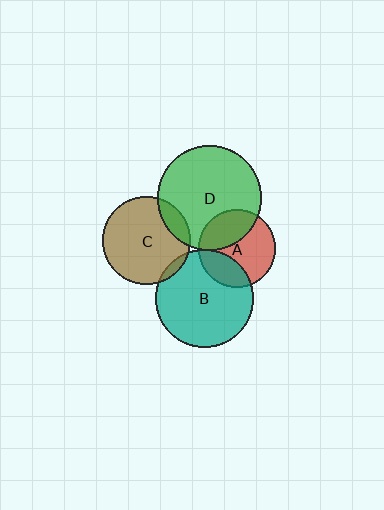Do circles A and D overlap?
Yes.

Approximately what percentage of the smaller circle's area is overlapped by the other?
Approximately 35%.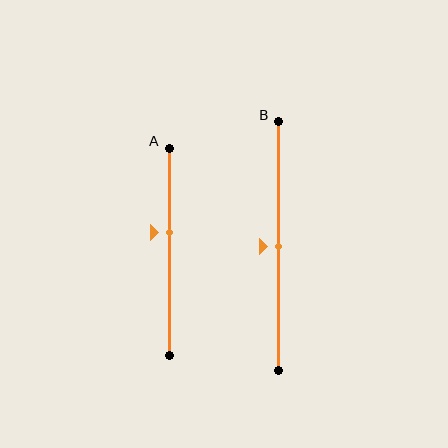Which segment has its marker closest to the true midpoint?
Segment B has its marker closest to the true midpoint.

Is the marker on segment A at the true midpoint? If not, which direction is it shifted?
No, the marker on segment A is shifted upward by about 10% of the segment length.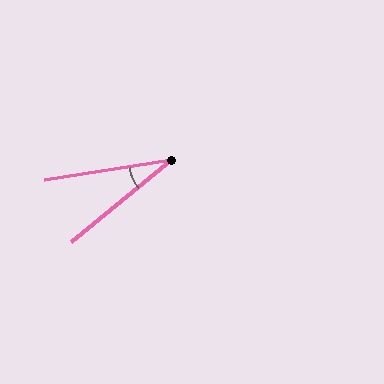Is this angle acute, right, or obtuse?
It is acute.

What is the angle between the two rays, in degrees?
Approximately 30 degrees.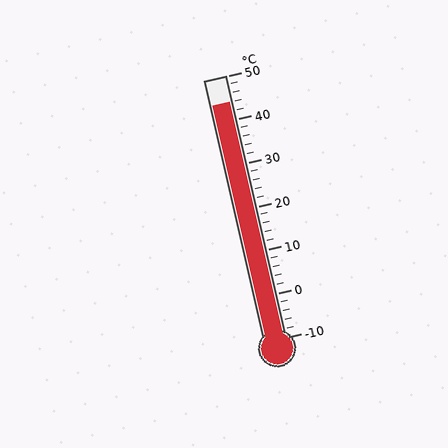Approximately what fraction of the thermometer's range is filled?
The thermometer is filled to approximately 90% of its range.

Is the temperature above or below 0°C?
The temperature is above 0°C.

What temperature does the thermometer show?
The thermometer shows approximately 44°C.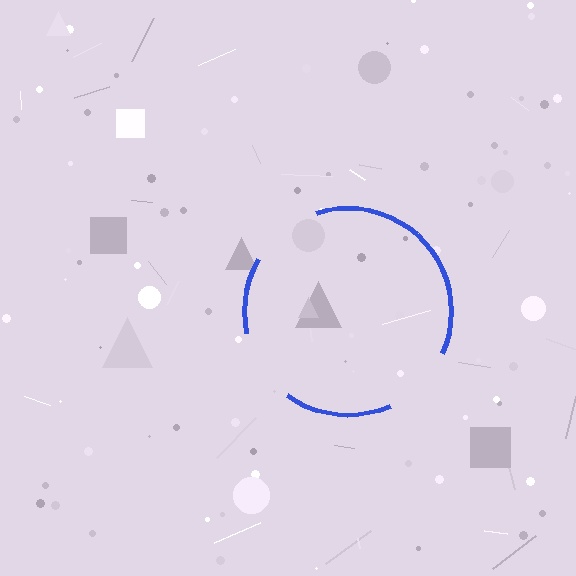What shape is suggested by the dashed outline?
The dashed outline suggests a circle.